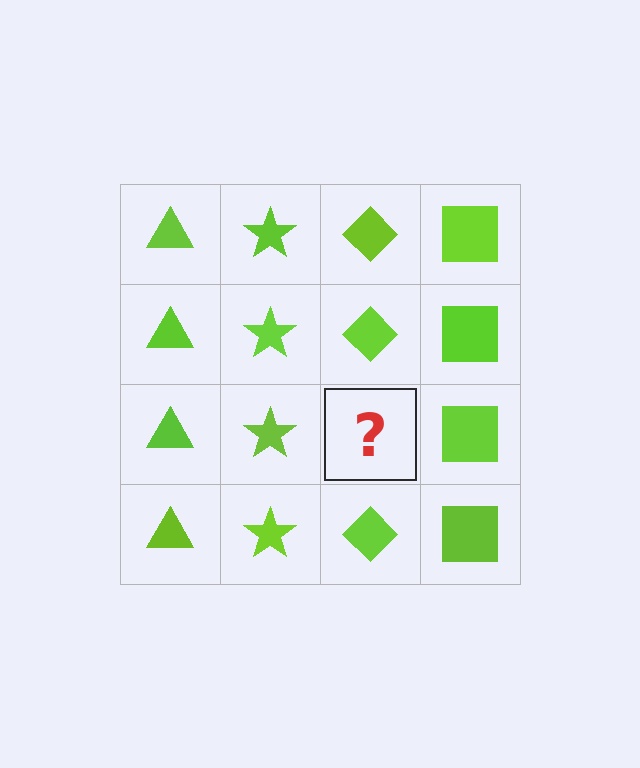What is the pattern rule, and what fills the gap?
The rule is that each column has a consistent shape. The gap should be filled with a lime diamond.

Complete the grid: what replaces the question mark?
The question mark should be replaced with a lime diamond.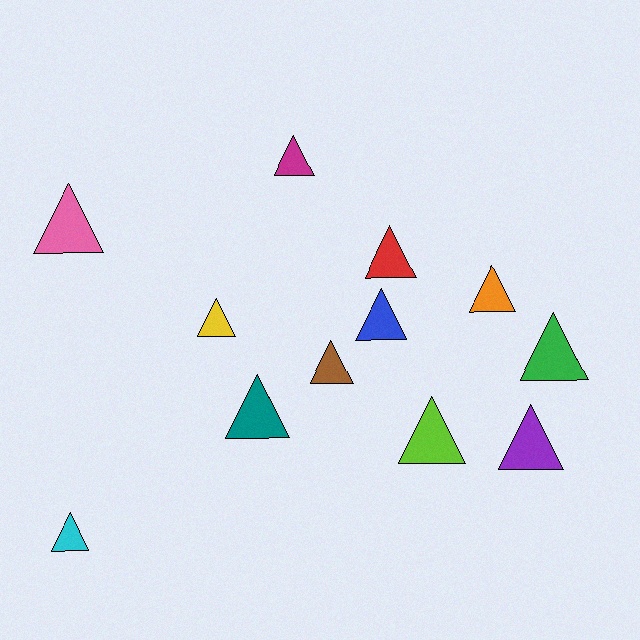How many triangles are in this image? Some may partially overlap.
There are 12 triangles.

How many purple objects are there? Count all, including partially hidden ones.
There is 1 purple object.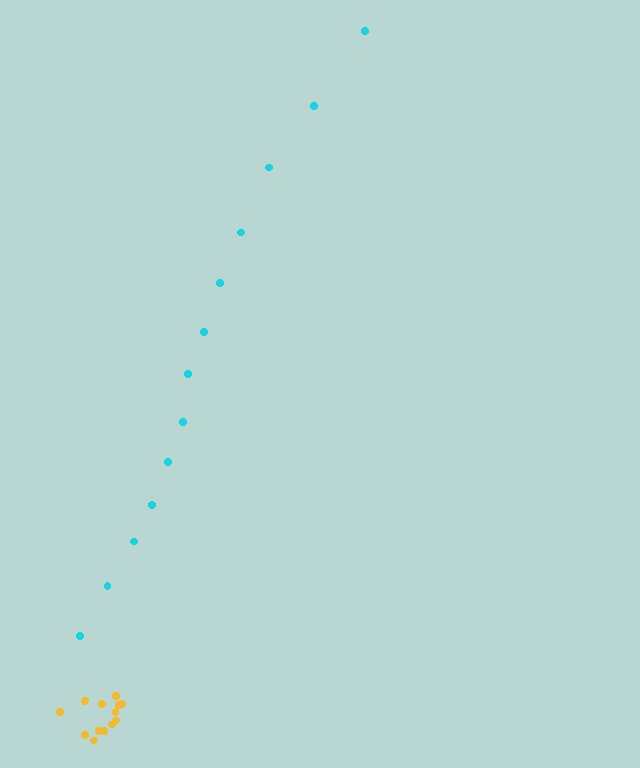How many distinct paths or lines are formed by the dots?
There are 2 distinct paths.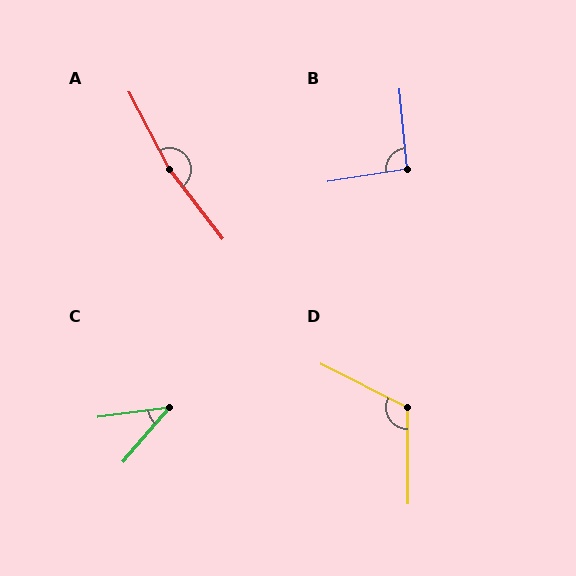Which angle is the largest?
A, at approximately 170 degrees.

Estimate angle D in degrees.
Approximately 117 degrees.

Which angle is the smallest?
C, at approximately 42 degrees.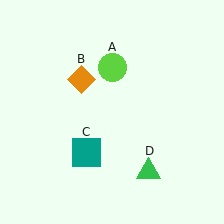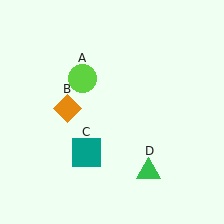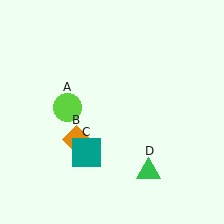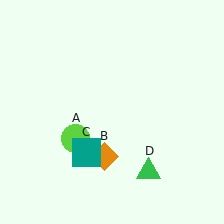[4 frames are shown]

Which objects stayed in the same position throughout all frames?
Teal square (object C) and green triangle (object D) remained stationary.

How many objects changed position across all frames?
2 objects changed position: lime circle (object A), orange diamond (object B).